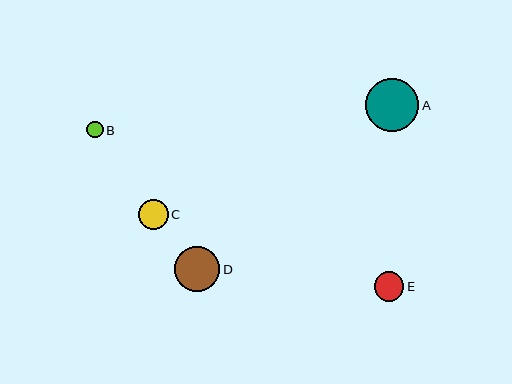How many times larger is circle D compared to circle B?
Circle D is approximately 2.8 times the size of circle B.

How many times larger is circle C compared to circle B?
Circle C is approximately 1.8 times the size of circle B.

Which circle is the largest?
Circle A is the largest with a size of approximately 53 pixels.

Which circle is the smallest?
Circle B is the smallest with a size of approximately 16 pixels.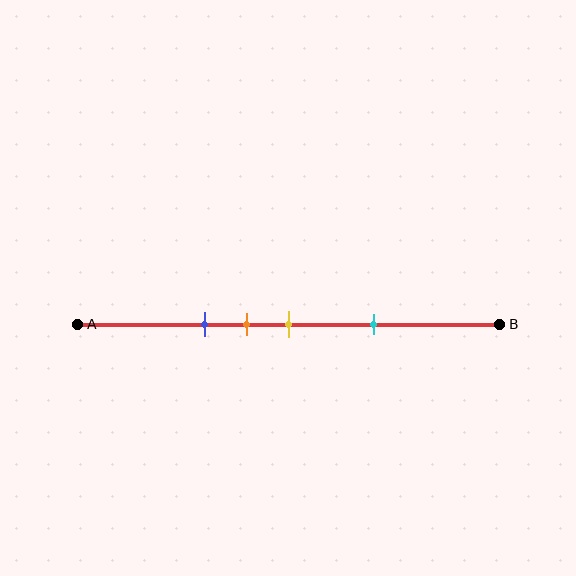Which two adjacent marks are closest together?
The orange and yellow marks are the closest adjacent pair.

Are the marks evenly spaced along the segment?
No, the marks are not evenly spaced.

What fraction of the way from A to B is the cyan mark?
The cyan mark is approximately 70% (0.7) of the way from A to B.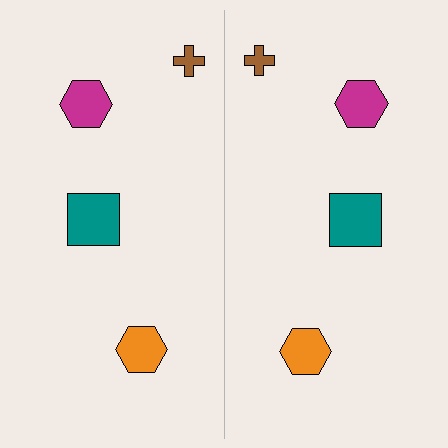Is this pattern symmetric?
Yes, this pattern has bilateral (reflection) symmetry.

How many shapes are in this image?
There are 8 shapes in this image.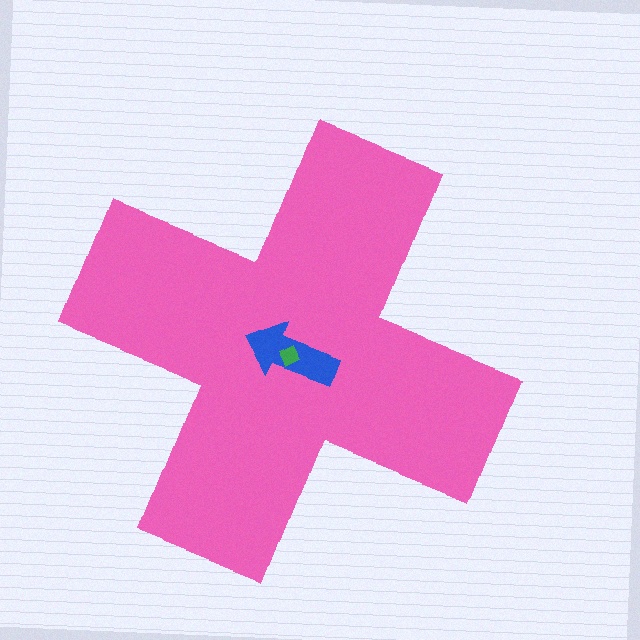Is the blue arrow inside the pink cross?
Yes.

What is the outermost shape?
The pink cross.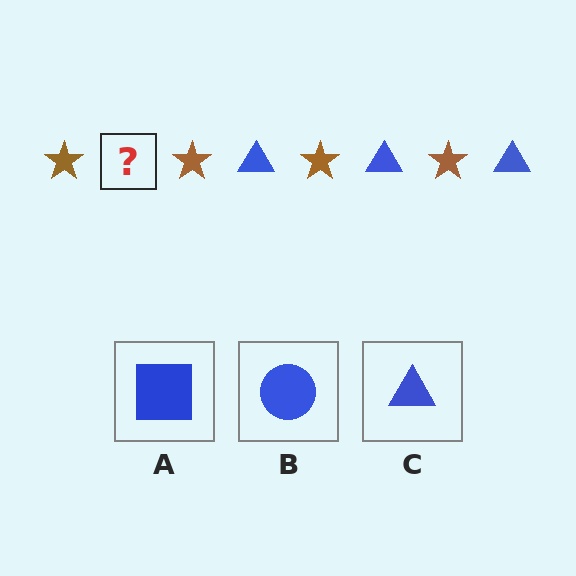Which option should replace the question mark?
Option C.